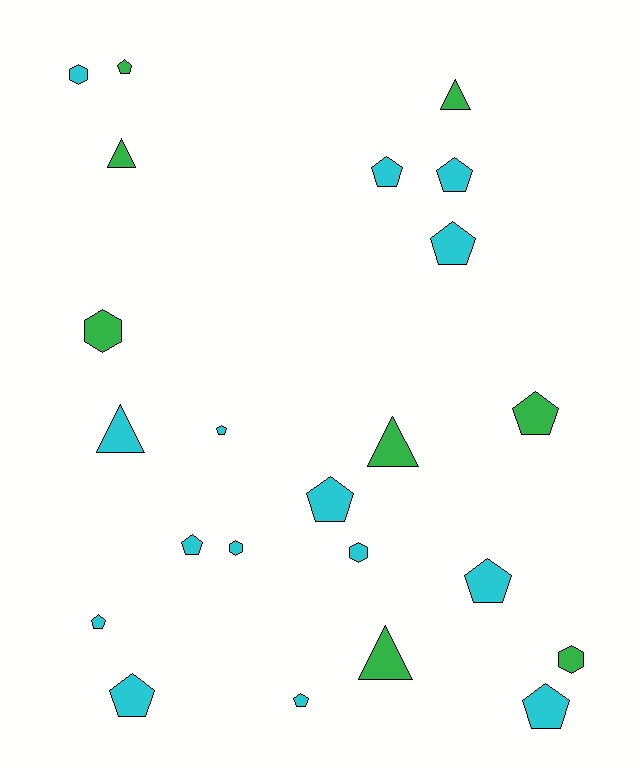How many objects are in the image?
There are 23 objects.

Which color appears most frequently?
Cyan, with 15 objects.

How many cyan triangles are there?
There is 1 cyan triangle.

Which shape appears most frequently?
Pentagon, with 13 objects.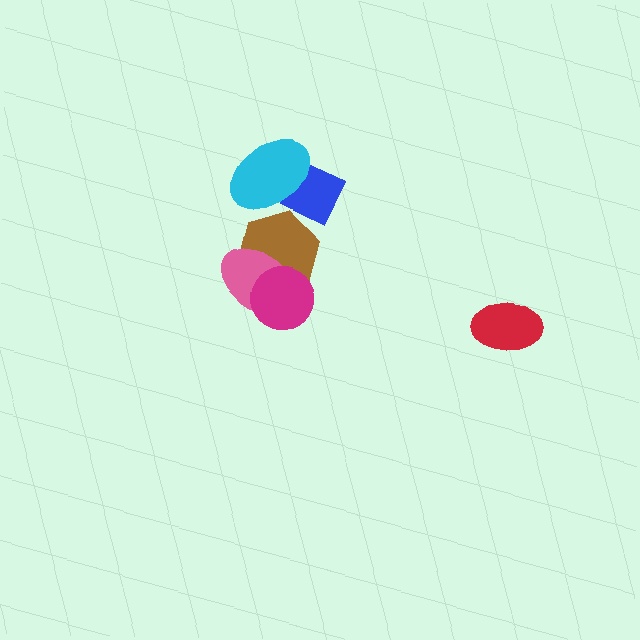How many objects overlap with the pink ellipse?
2 objects overlap with the pink ellipse.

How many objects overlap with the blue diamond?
2 objects overlap with the blue diamond.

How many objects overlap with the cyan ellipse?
1 object overlaps with the cyan ellipse.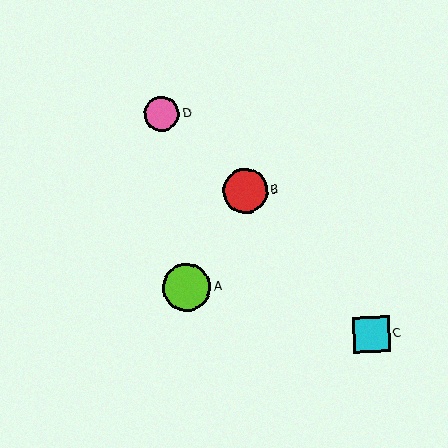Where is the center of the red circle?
The center of the red circle is at (245, 191).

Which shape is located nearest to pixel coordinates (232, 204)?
The red circle (labeled B) at (245, 191) is nearest to that location.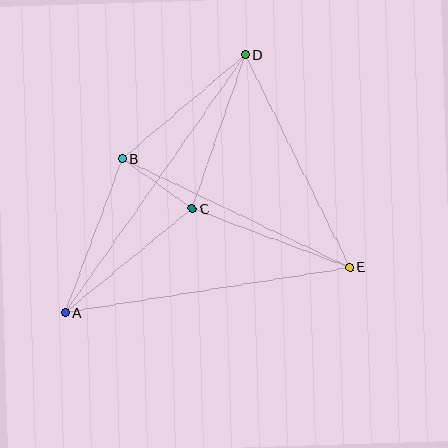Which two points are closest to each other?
Points B and C are closest to each other.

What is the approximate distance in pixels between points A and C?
The distance between A and C is approximately 165 pixels.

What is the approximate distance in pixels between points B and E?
The distance between B and E is approximately 252 pixels.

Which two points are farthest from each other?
Points A and D are farthest from each other.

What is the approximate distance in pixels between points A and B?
The distance between A and B is approximately 164 pixels.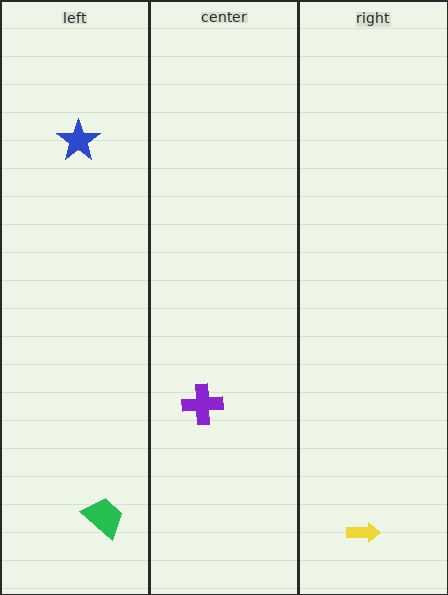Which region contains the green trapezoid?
The left region.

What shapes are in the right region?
The yellow arrow.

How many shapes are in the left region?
2.